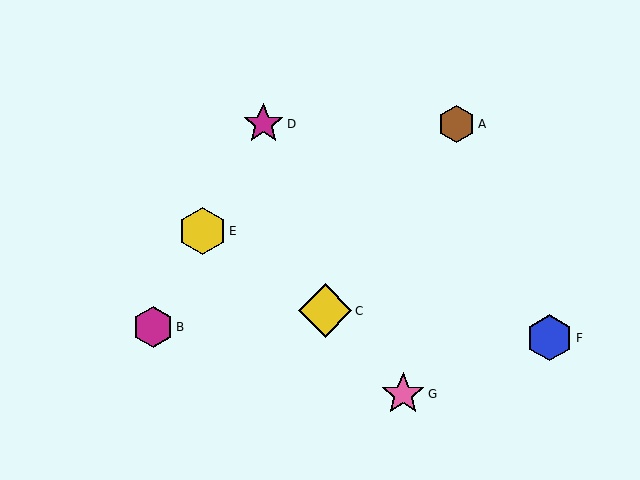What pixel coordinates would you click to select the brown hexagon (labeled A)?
Click at (457, 124) to select the brown hexagon A.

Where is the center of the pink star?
The center of the pink star is at (403, 394).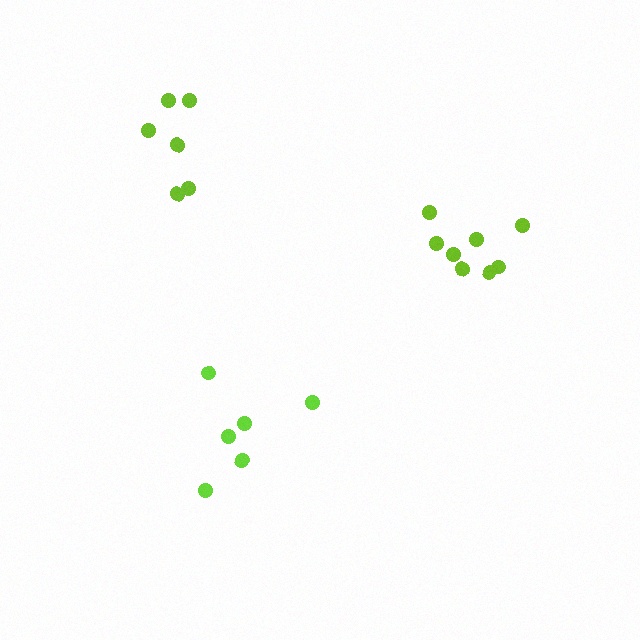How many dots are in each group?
Group 1: 6 dots, Group 2: 8 dots, Group 3: 6 dots (20 total).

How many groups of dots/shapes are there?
There are 3 groups.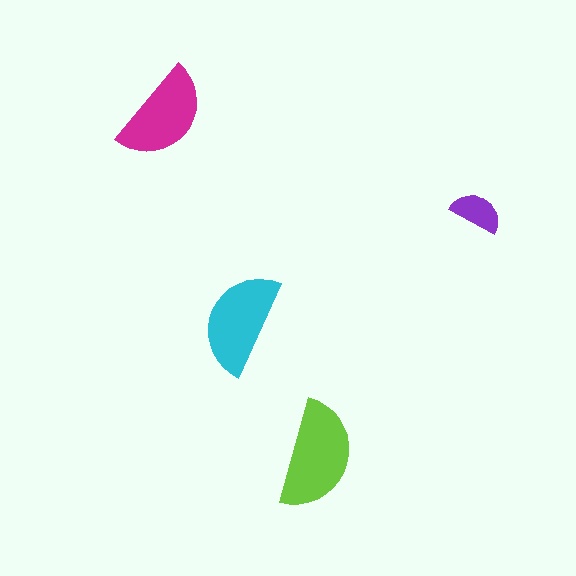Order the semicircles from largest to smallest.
the lime one, the cyan one, the magenta one, the purple one.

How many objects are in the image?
There are 4 objects in the image.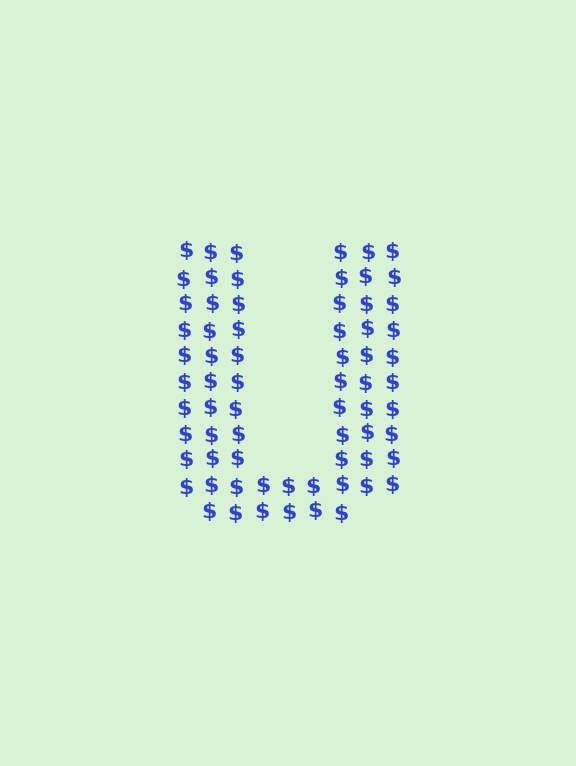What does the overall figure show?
The overall figure shows the letter U.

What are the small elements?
The small elements are dollar signs.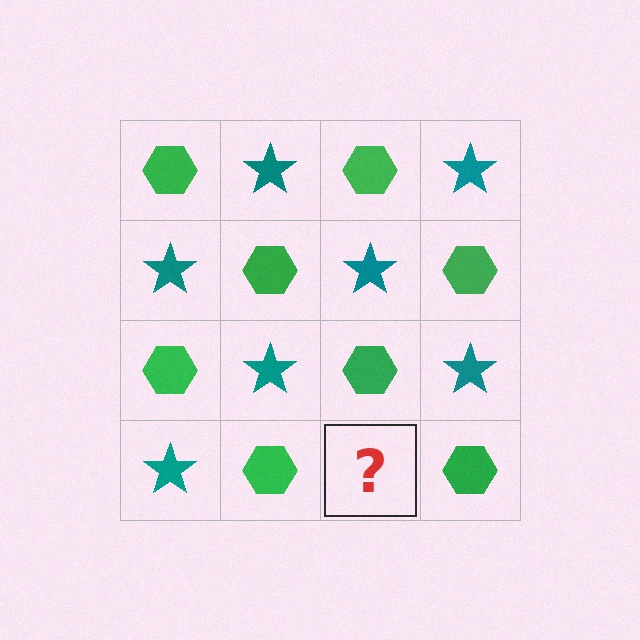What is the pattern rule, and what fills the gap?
The rule is that it alternates green hexagon and teal star in a checkerboard pattern. The gap should be filled with a teal star.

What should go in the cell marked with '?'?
The missing cell should contain a teal star.